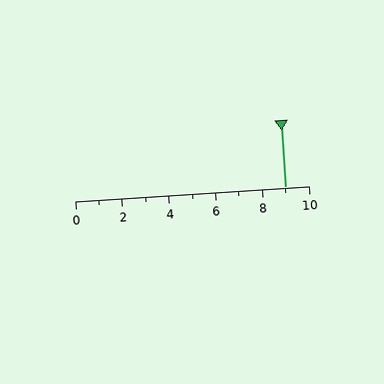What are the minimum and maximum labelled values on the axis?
The axis runs from 0 to 10.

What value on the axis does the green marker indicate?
The marker indicates approximately 9.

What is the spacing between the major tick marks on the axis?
The major ticks are spaced 2 apart.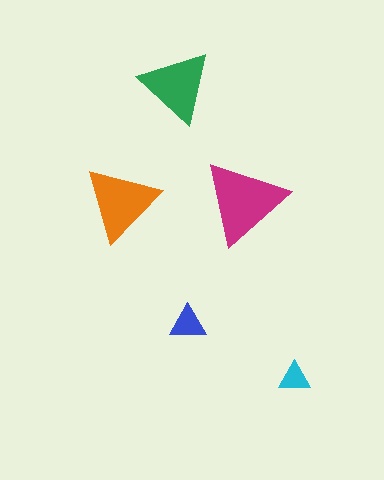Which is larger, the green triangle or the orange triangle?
The orange one.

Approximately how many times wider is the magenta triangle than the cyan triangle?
About 2.5 times wider.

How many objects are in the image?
There are 5 objects in the image.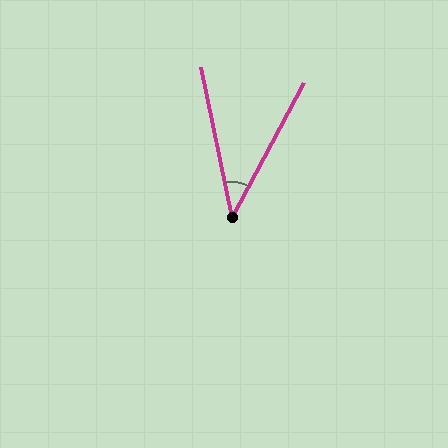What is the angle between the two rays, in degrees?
Approximately 40 degrees.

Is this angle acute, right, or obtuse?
It is acute.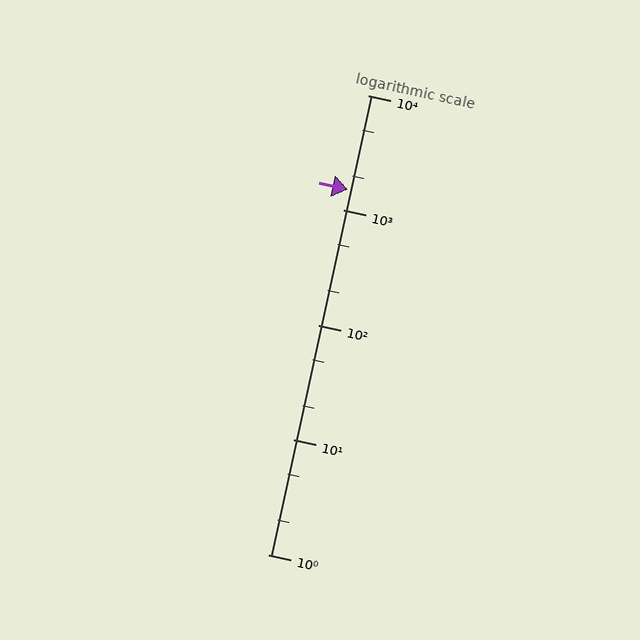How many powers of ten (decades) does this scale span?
The scale spans 4 decades, from 1 to 10000.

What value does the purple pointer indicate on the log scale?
The pointer indicates approximately 1500.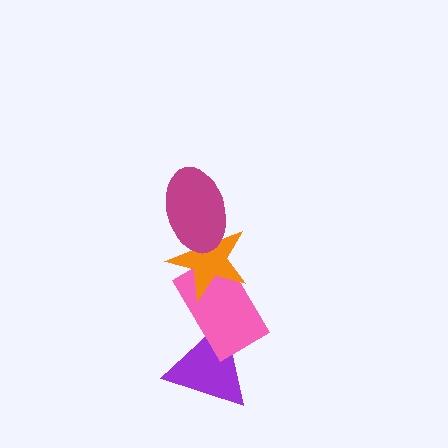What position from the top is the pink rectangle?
The pink rectangle is 3rd from the top.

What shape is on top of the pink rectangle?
The orange star is on top of the pink rectangle.